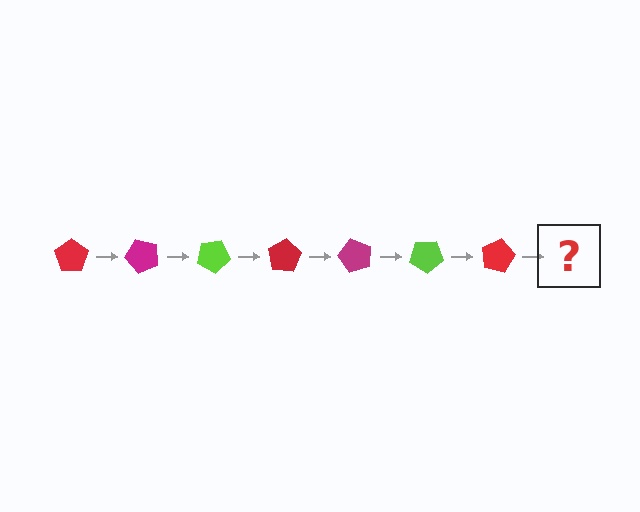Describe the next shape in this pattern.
It should be a magenta pentagon, rotated 350 degrees from the start.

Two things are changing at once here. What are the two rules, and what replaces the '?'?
The two rules are that it rotates 50 degrees each step and the color cycles through red, magenta, and lime. The '?' should be a magenta pentagon, rotated 350 degrees from the start.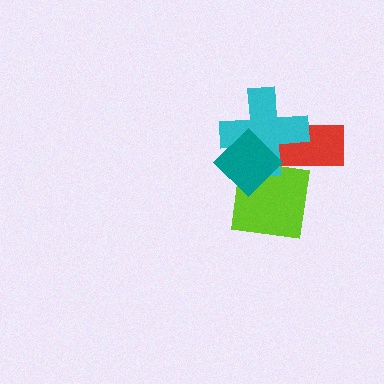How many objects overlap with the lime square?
2 objects overlap with the lime square.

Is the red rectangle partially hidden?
Yes, it is partially covered by another shape.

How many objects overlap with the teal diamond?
2 objects overlap with the teal diamond.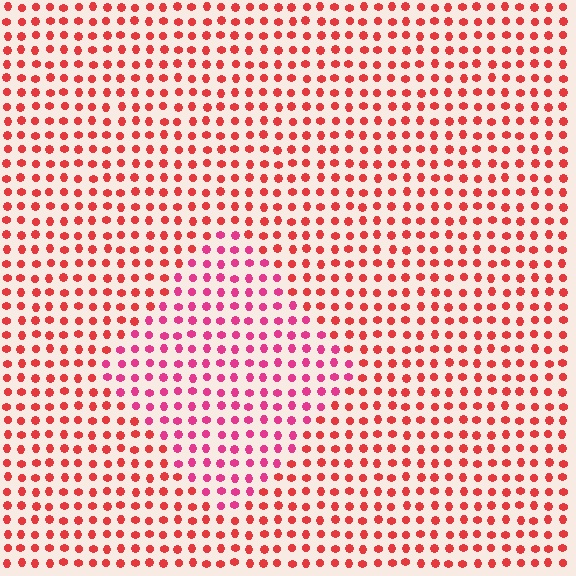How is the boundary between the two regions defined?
The boundary is defined purely by a slight shift in hue (about 29 degrees). Spacing, size, and orientation are identical on both sides.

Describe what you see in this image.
The image is filled with small red elements in a uniform arrangement. A diamond-shaped region is visible where the elements are tinted to a slightly different hue, forming a subtle color boundary.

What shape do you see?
I see a diamond.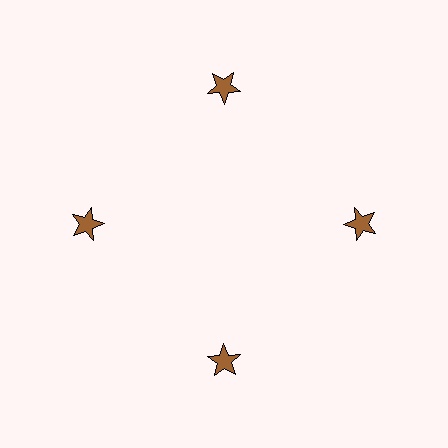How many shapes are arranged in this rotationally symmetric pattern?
There are 4 shapes, arranged in 4 groups of 1.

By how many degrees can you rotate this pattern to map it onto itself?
The pattern maps onto itself every 90 degrees of rotation.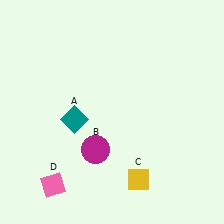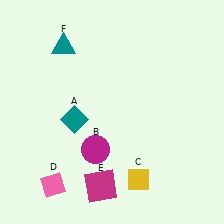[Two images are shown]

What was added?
A magenta square (E), a teal triangle (F) were added in Image 2.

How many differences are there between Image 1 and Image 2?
There are 2 differences between the two images.